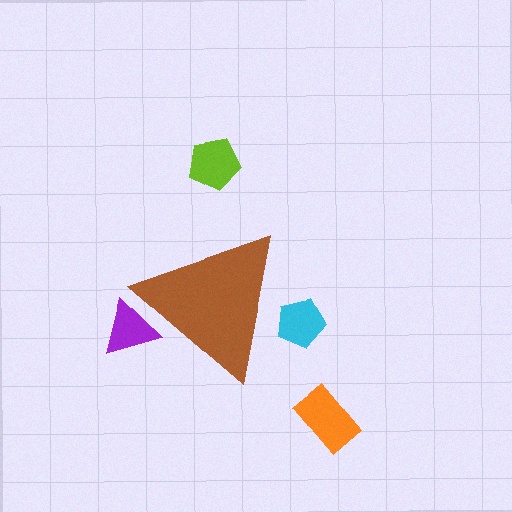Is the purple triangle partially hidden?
Yes, the purple triangle is partially hidden behind the brown triangle.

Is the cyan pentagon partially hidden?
Yes, the cyan pentagon is partially hidden behind the brown triangle.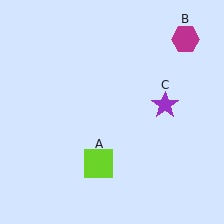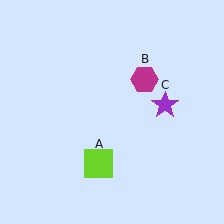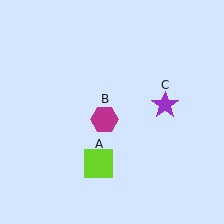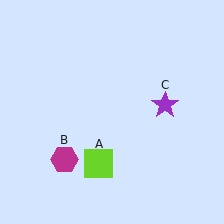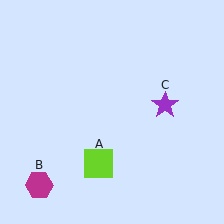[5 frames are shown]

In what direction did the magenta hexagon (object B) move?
The magenta hexagon (object B) moved down and to the left.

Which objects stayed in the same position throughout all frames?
Lime square (object A) and purple star (object C) remained stationary.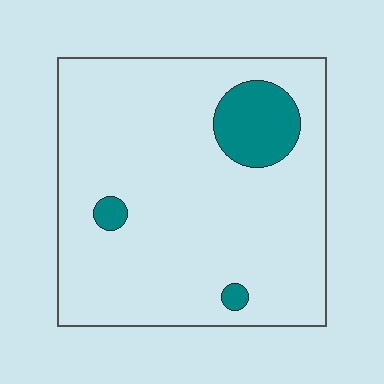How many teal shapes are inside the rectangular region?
3.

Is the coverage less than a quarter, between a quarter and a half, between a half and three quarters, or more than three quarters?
Less than a quarter.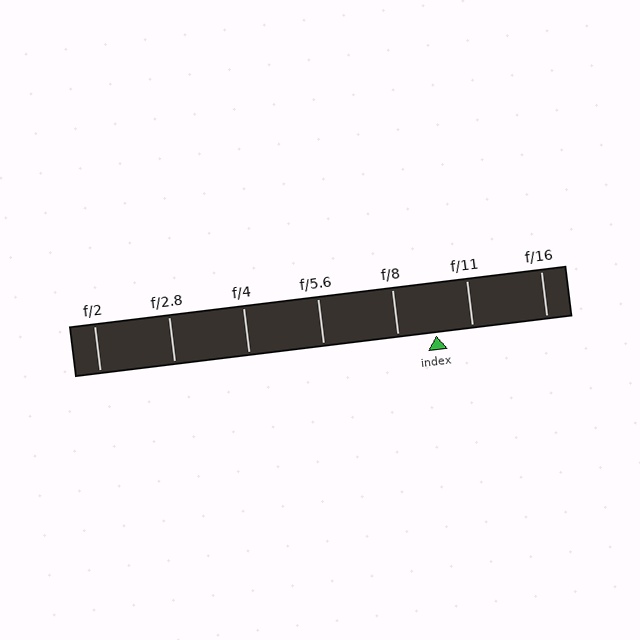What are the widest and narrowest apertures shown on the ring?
The widest aperture shown is f/2 and the narrowest is f/16.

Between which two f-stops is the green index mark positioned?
The index mark is between f/8 and f/11.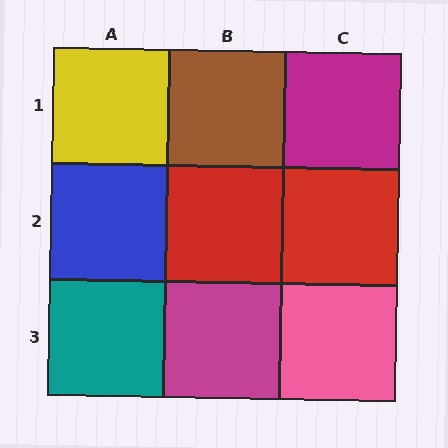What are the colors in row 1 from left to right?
Yellow, brown, magenta.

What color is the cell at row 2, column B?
Red.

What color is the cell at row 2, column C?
Red.